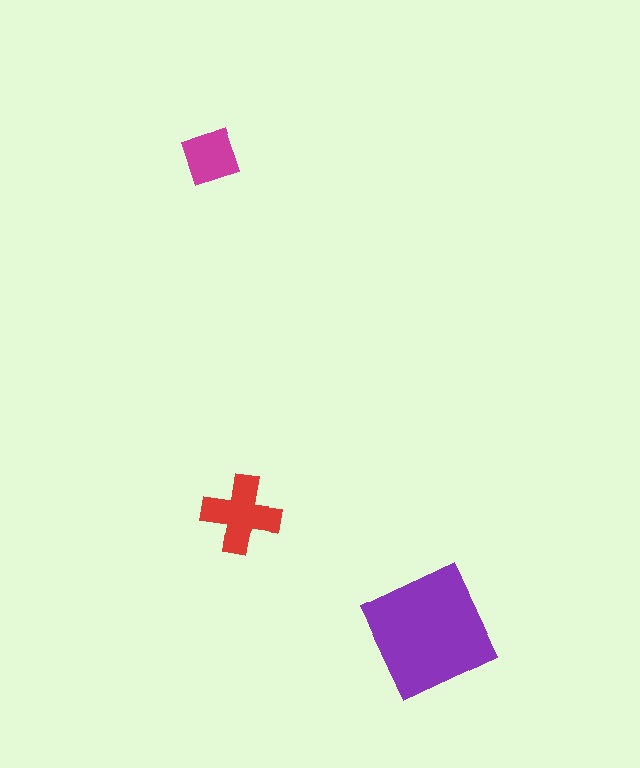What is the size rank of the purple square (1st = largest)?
1st.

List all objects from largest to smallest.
The purple square, the red cross, the magenta diamond.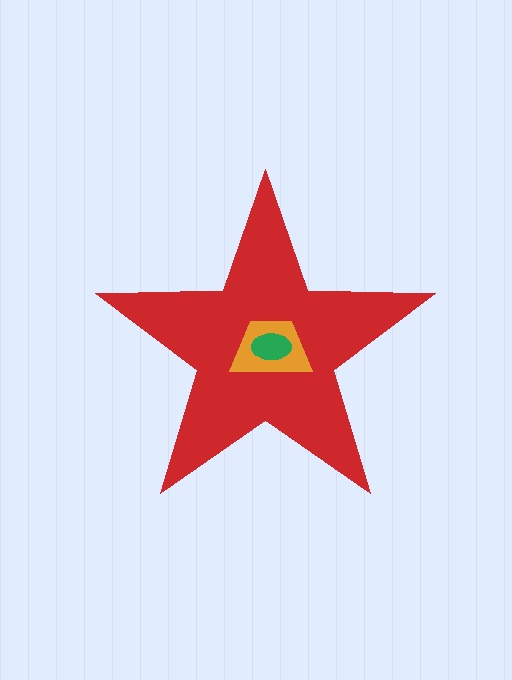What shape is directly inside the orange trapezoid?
The green ellipse.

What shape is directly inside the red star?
The orange trapezoid.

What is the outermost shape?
The red star.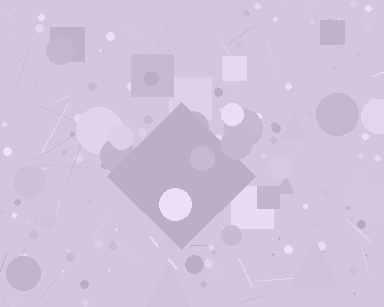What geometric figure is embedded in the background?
A diamond is embedded in the background.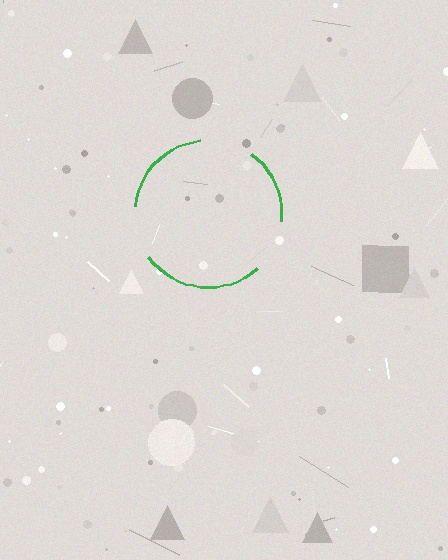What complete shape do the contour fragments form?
The contour fragments form a circle.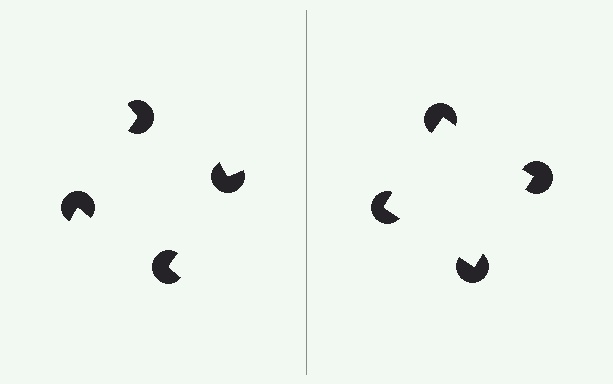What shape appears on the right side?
An illusory square.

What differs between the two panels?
The pac-man discs are positioned identically on both sides; only the wedge orientations differ. On the right they align to a square; on the left they are misaligned.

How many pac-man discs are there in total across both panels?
8 — 4 on each side.